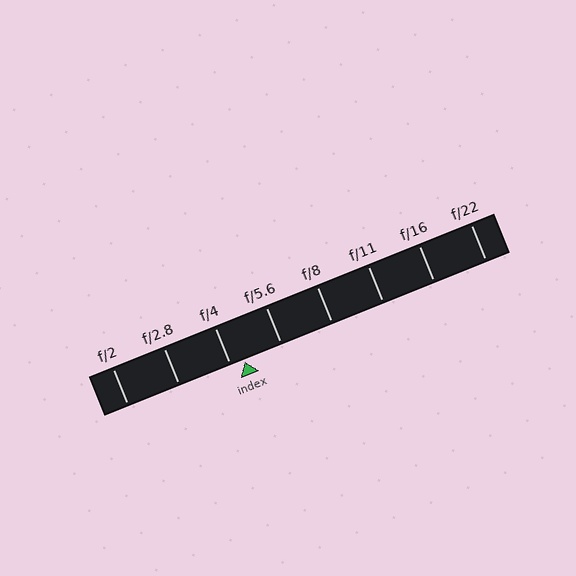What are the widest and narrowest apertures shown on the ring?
The widest aperture shown is f/2 and the narrowest is f/22.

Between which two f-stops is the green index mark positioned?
The index mark is between f/4 and f/5.6.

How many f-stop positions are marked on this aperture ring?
There are 8 f-stop positions marked.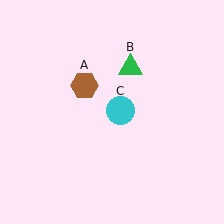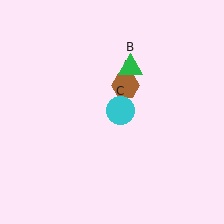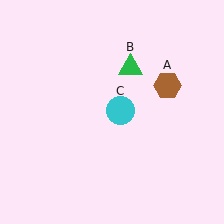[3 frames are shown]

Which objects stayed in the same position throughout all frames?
Green triangle (object B) and cyan circle (object C) remained stationary.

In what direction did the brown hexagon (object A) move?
The brown hexagon (object A) moved right.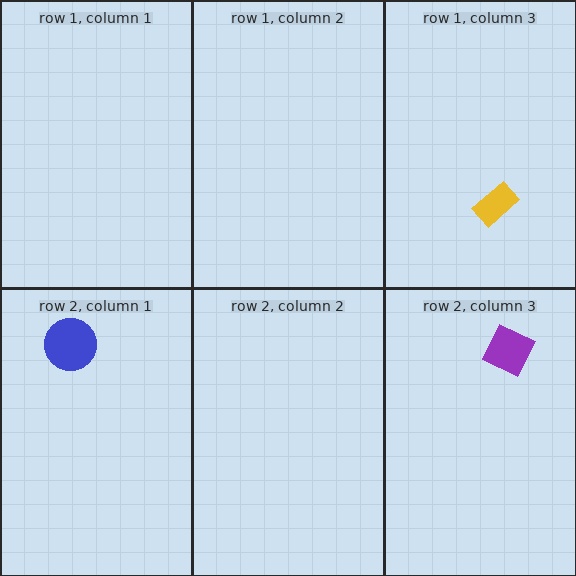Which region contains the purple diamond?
The row 2, column 3 region.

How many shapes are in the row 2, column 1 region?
1.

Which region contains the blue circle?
The row 2, column 1 region.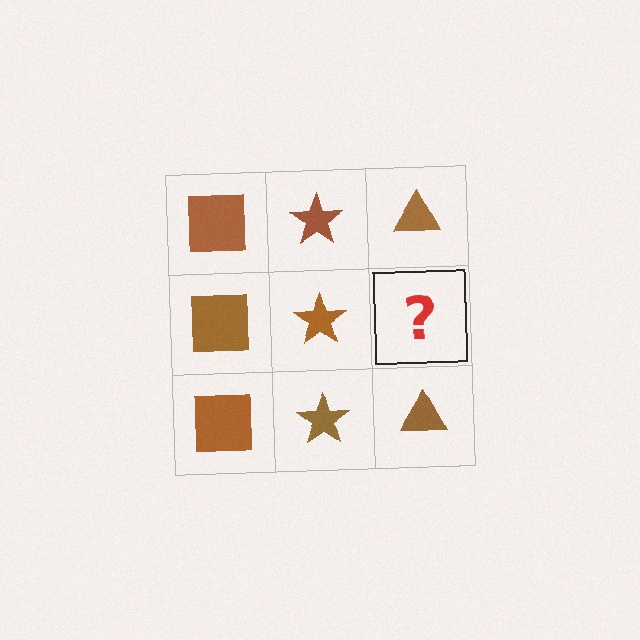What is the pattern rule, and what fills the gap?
The rule is that each column has a consistent shape. The gap should be filled with a brown triangle.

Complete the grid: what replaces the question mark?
The question mark should be replaced with a brown triangle.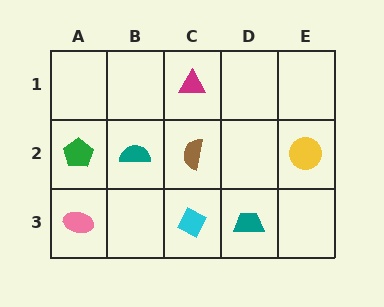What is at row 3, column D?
A teal trapezoid.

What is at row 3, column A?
A pink ellipse.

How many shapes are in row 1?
1 shape.